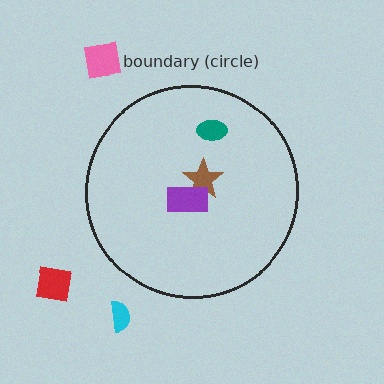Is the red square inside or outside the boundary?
Outside.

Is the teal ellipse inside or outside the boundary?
Inside.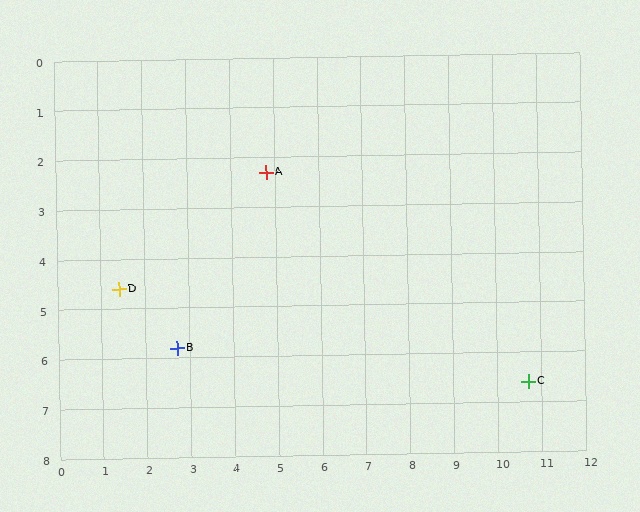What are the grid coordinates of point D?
Point D is at approximately (1.4, 4.6).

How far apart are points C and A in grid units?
Points C and A are about 7.3 grid units apart.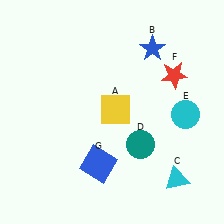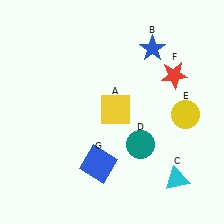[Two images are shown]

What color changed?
The circle (E) changed from cyan in Image 1 to yellow in Image 2.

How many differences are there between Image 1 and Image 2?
There is 1 difference between the two images.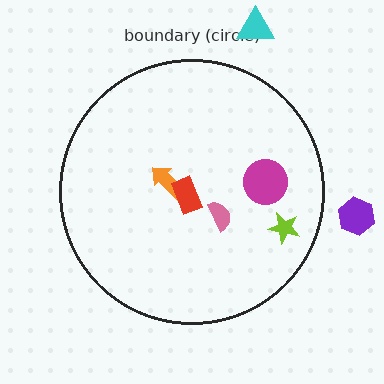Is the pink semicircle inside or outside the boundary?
Inside.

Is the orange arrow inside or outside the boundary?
Inside.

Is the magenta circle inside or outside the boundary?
Inside.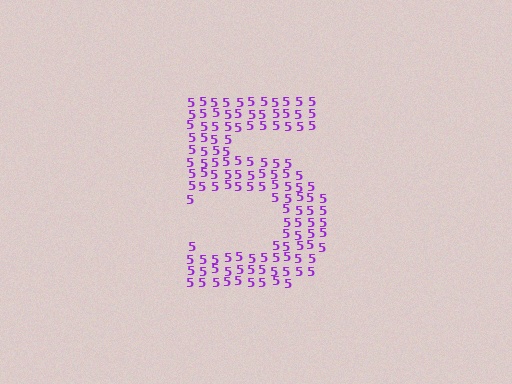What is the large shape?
The large shape is the digit 5.